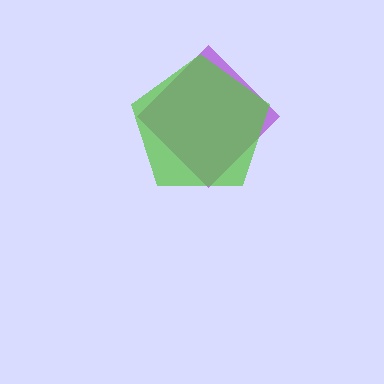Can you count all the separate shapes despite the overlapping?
Yes, there are 2 separate shapes.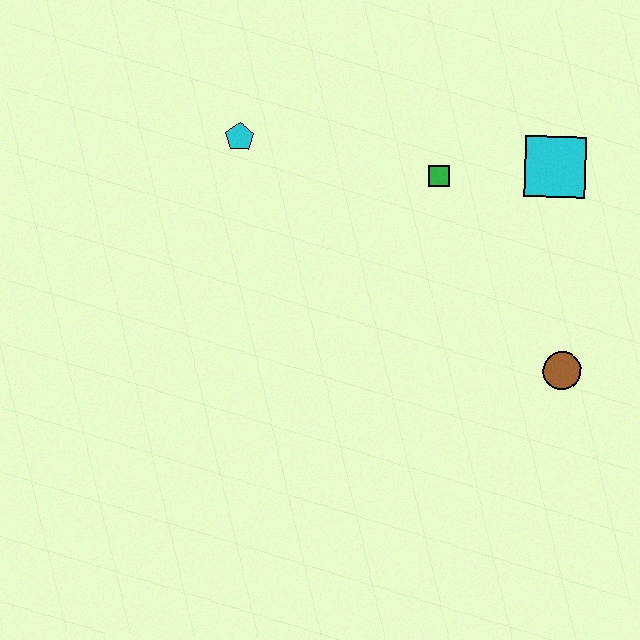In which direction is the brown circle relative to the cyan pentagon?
The brown circle is to the right of the cyan pentagon.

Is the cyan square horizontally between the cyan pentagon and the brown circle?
Yes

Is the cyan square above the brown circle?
Yes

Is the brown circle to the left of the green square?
No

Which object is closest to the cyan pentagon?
The green square is closest to the cyan pentagon.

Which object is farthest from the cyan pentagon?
The brown circle is farthest from the cyan pentagon.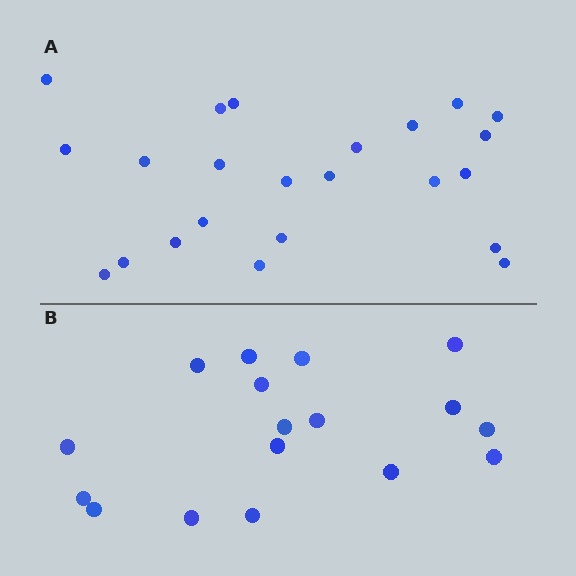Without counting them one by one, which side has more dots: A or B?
Region A (the top region) has more dots.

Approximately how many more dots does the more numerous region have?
Region A has about 6 more dots than region B.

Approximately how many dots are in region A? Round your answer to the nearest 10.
About 20 dots. (The exact count is 23, which rounds to 20.)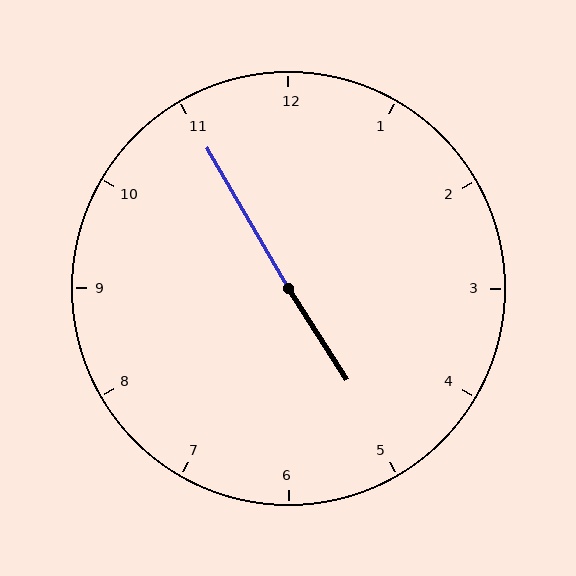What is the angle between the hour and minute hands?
Approximately 178 degrees.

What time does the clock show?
4:55.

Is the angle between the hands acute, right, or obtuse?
It is obtuse.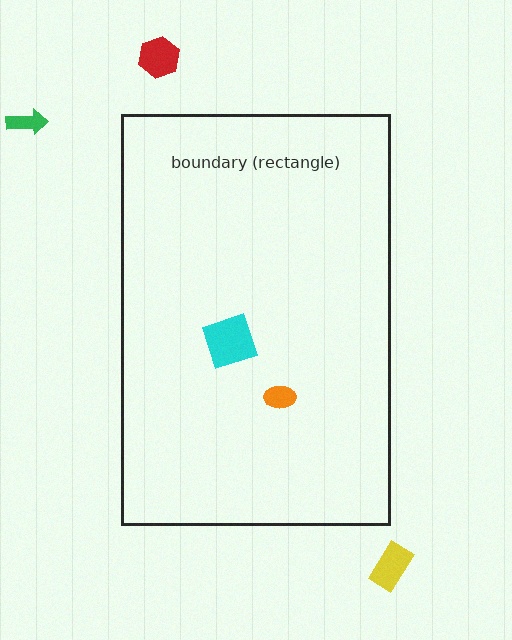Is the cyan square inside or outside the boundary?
Inside.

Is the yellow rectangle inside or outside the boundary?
Outside.